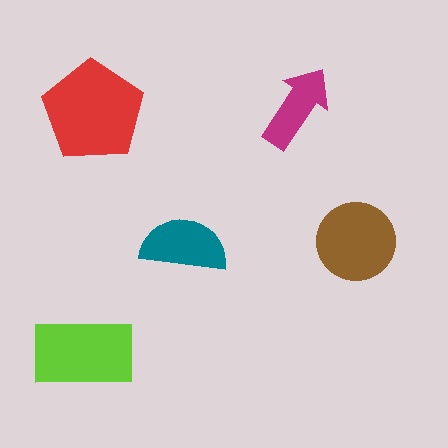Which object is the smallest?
The magenta arrow.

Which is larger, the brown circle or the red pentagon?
The red pentagon.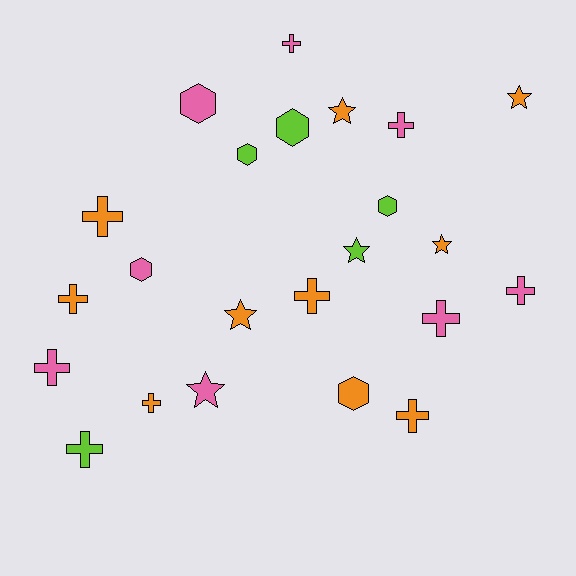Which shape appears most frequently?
Cross, with 11 objects.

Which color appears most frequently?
Orange, with 10 objects.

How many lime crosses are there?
There is 1 lime cross.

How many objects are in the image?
There are 23 objects.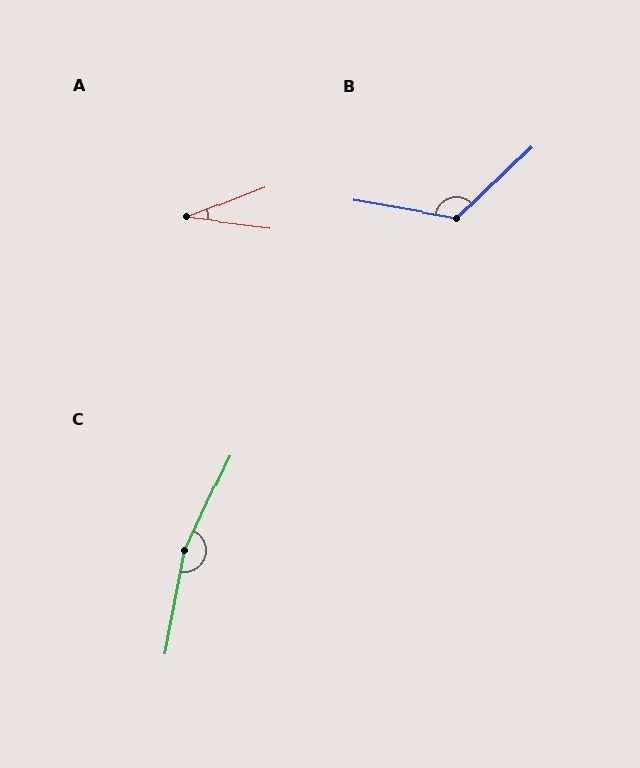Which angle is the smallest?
A, at approximately 28 degrees.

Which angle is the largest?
C, at approximately 166 degrees.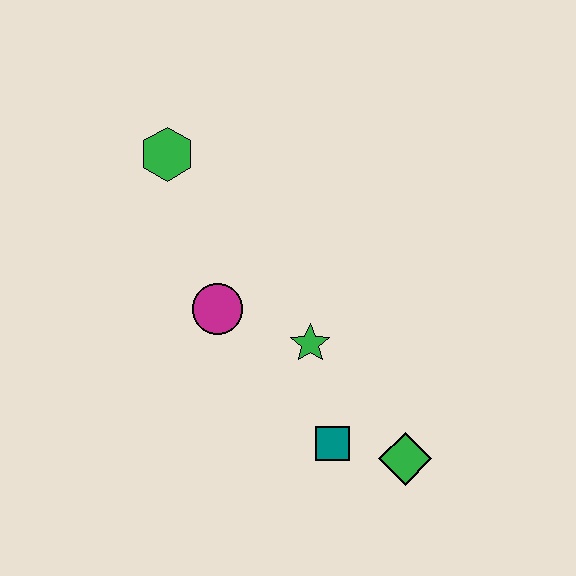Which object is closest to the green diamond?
The teal square is closest to the green diamond.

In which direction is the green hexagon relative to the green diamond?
The green hexagon is above the green diamond.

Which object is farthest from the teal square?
The green hexagon is farthest from the teal square.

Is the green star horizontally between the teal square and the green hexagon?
Yes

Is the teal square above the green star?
No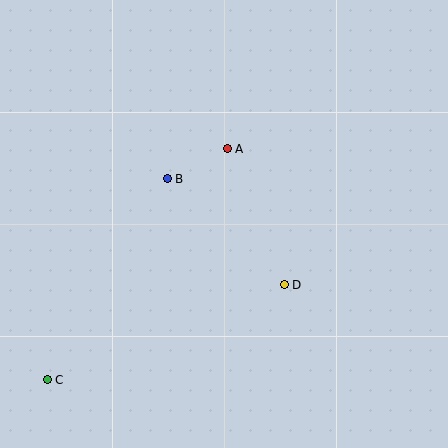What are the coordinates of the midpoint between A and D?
The midpoint between A and D is at (256, 217).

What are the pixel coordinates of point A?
Point A is at (227, 149).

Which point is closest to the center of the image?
Point B at (167, 179) is closest to the center.